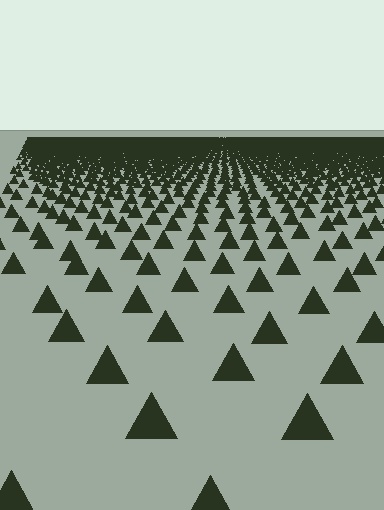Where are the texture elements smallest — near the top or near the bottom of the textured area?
Near the top.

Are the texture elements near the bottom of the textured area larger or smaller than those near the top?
Larger. Near the bottom, elements are closer to the viewer and appear at a bigger on-screen size.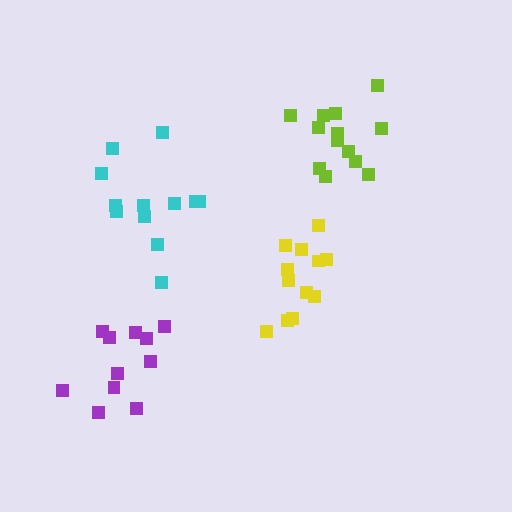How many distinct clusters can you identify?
There are 4 distinct clusters.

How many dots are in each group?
Group 1: 12 dots, Group 2: 11 dots, Group 3: 12 dots, Group 4: 13 dots (48 total).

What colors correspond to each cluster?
The clusters are colored: yellow, purple, cyan, lime.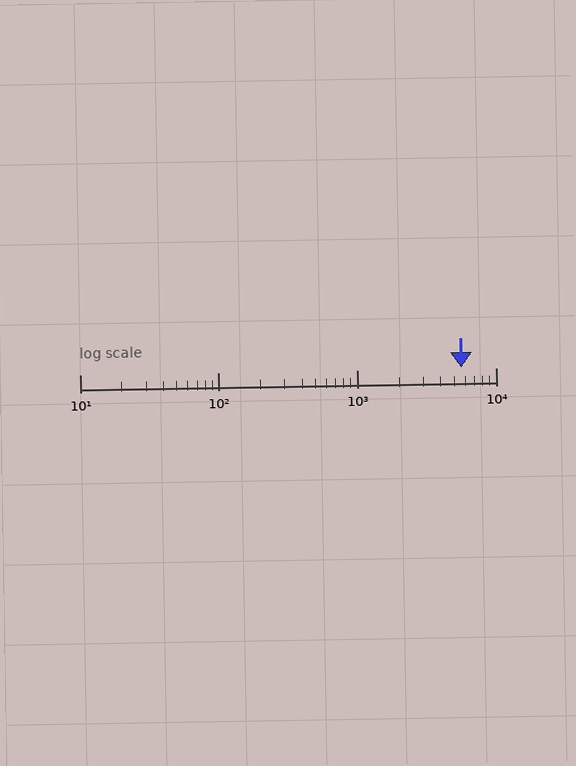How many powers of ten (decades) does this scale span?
The scale spans 3 decades, from 10 to 10000.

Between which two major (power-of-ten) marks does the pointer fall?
The pointer is between 1000 and 10000.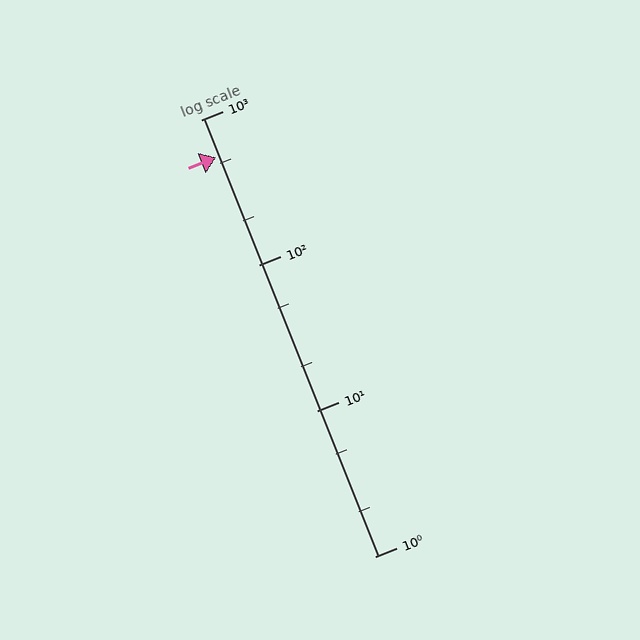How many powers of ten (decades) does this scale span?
The scale spans 3 decades, from 1 to 1000.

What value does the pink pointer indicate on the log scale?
The pointer indicates approximately 550.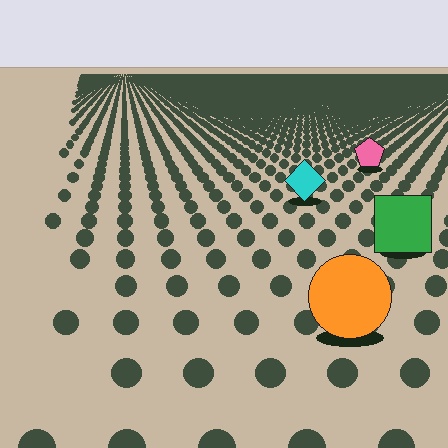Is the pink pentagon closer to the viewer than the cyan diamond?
No. The cyan diamond is closer — you can tell from the texture gradient: the ground texture is coarser near it.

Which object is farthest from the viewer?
The pink pentagon is farthest from the viewer. It appears smaller and the ground texture around it is denser.